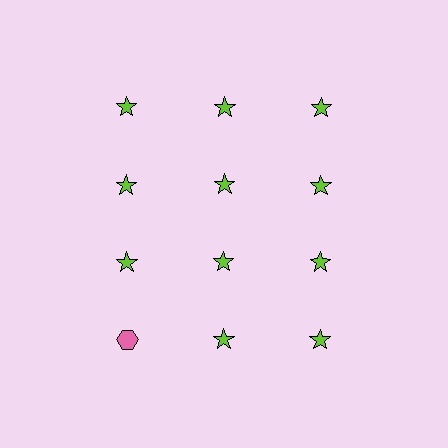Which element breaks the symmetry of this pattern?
The pink hexagon in the fourth row, leftmost column breaks the symmetry. All other shapes are lime stars.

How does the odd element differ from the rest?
It differs in both color (pink instead of lime) and shape (hexagon instead of star).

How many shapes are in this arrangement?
There are 12 shapes arranged in a grid pattern.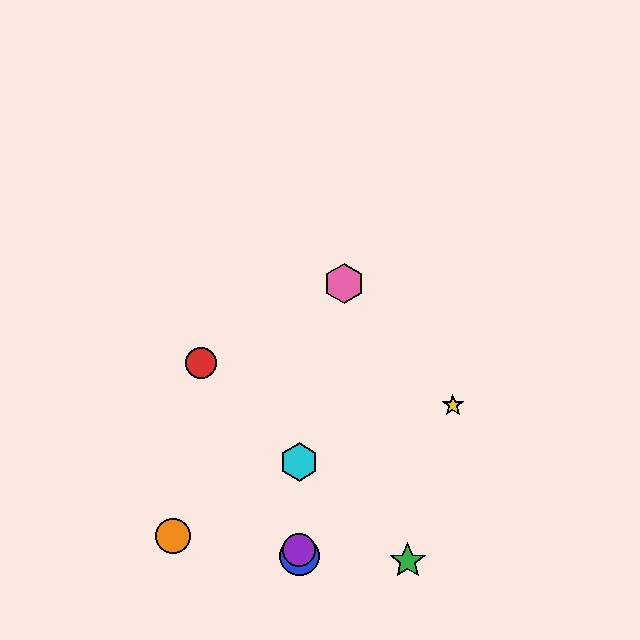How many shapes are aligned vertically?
3 shapes (the blue circle, the purple circle, the cyan hexagon) are aligned vertically.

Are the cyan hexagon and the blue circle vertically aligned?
Yes, both are at x≈299.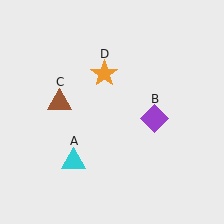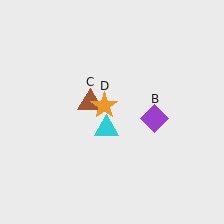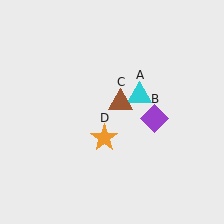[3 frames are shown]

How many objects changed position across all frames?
3 objects changed position: cyan triangle (object A), brown triangle (object C), orange star (object D).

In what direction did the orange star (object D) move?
The orange star (object D) moved down.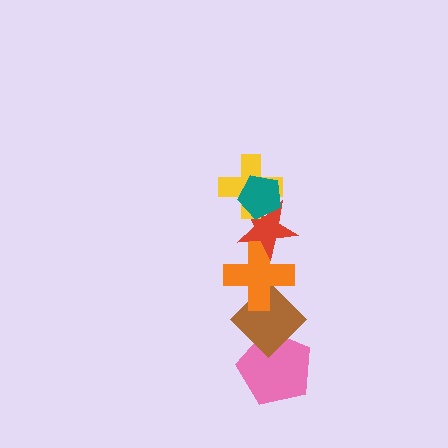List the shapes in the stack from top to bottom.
From top to bottom: the teal pentagon, the yellow cross, the red star, the orange cross, the brown diamond, the pink pentagon.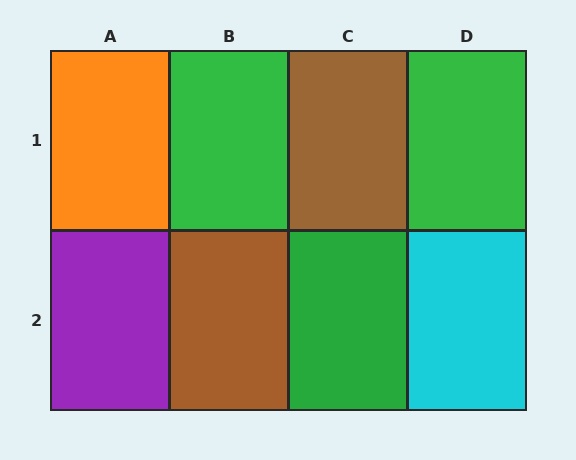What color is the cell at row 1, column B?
Green.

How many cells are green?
3 cells are green.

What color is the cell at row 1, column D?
Green.